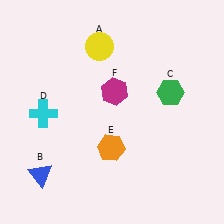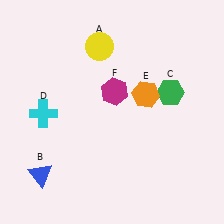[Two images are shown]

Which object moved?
The orange hexagon (E) moved up.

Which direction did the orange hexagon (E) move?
The orange hexagon (E) moved up.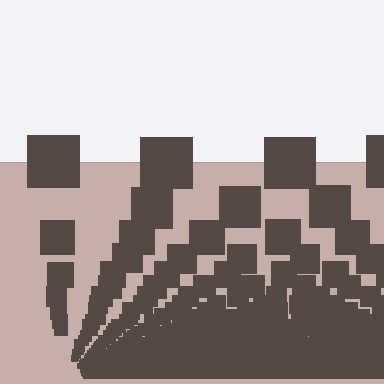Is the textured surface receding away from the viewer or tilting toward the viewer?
The surface appears to tilt toward the viewer. Texture elements get larger and sparser toward the top.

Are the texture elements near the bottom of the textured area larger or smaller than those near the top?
Smaller. The gradient is inverted — elements near the bottom are smaller and denser.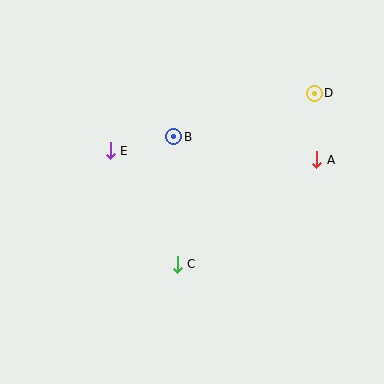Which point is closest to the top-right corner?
Point D is closest to the top-right corner.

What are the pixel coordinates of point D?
Point D is at (314, 93).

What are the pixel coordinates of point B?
Point B is at (174, 137).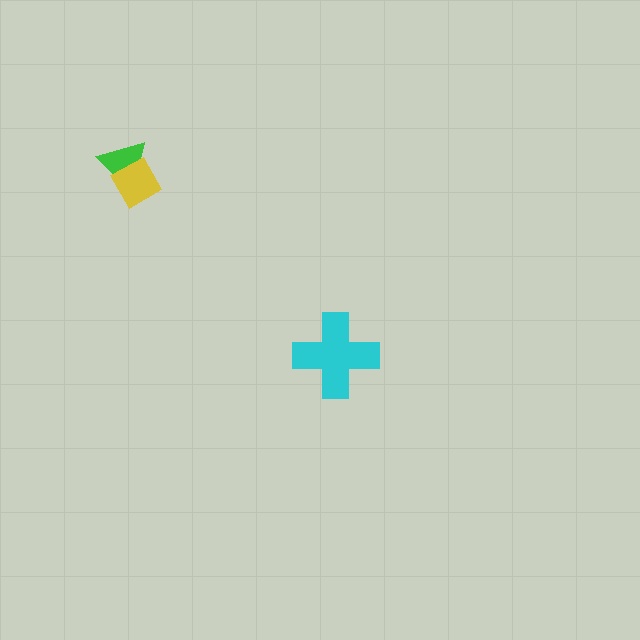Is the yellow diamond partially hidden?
No, no other shape covers it.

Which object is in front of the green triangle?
The yellow diamond is in front of the green triangle.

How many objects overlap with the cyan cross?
0 objects overlap with the cyan cross.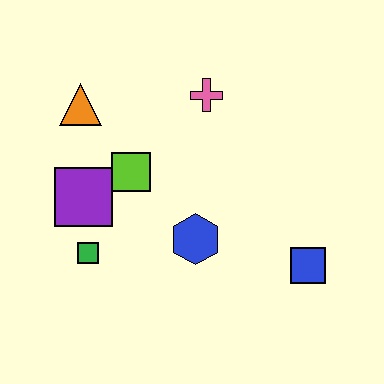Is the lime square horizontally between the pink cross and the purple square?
Yes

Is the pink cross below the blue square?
No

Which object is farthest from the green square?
The blue square is farthest from the green square.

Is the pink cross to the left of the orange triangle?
No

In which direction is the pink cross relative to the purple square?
The pink cross is to the right of the purple square.